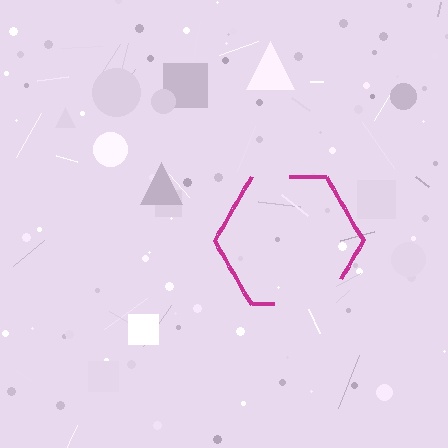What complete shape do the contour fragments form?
The contour fragments form a hexagon.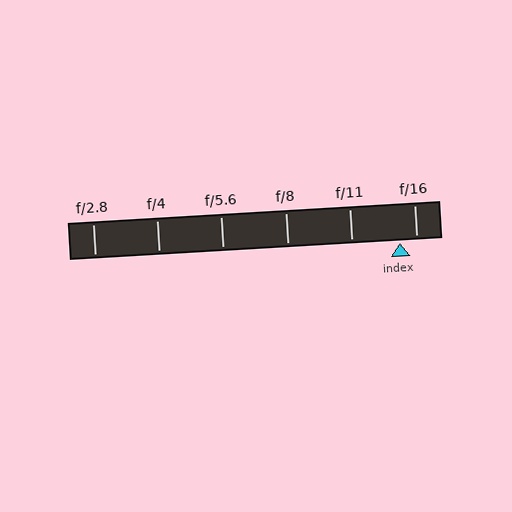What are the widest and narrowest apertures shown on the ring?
The widest aperture shown is f/2.8 and the narrowest is f/16.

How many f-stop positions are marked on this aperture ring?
There are 6 f-stop positions marked.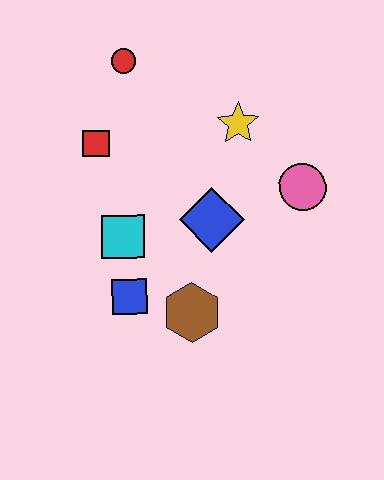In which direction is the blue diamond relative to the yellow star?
The blue diamond is below the yellow star.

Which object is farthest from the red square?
The pink circle is farthest from the red square.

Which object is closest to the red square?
The red circle is closest to the red square.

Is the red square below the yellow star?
Yes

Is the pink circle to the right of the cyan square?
Yes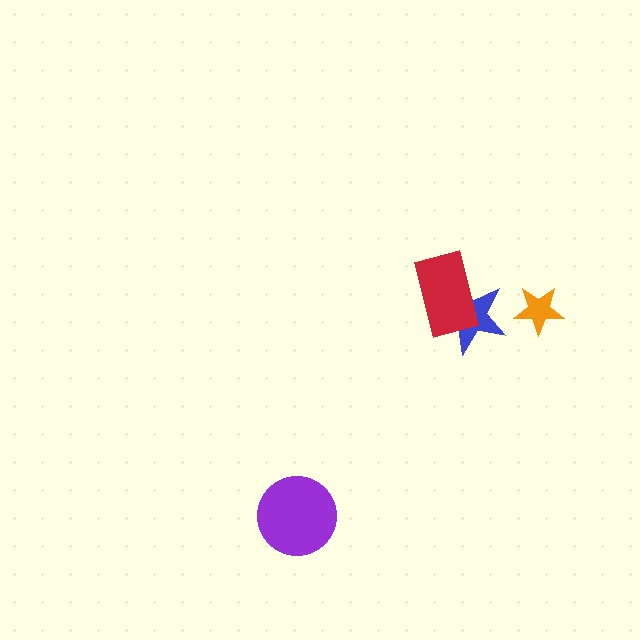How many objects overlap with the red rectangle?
1 object overlaps with the red rectangle.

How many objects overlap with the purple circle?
0 objects overlap with the purple circle.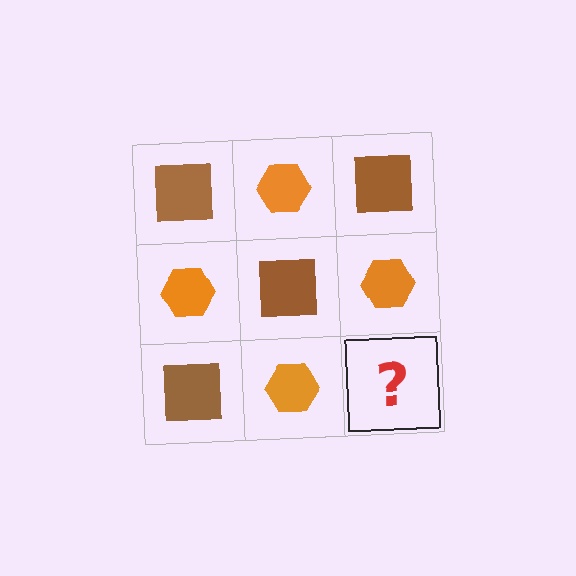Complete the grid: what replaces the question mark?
The question mark should be replaced with a brown square.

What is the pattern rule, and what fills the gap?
The rule is that it alternates brown square and orange hexagon in a checkerboard pattern. The gap should be filled with a brown square.